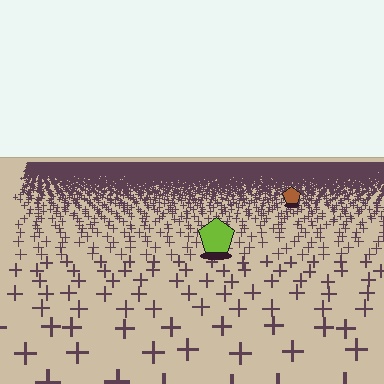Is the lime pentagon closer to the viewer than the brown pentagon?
Yes. The lime pentagon is closer — you can tell from the texture gradient: the ground texture is coarser near it.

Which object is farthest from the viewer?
The brown pentagon is farthest from the viewer. It appears smaller and the ground texture around it is denser.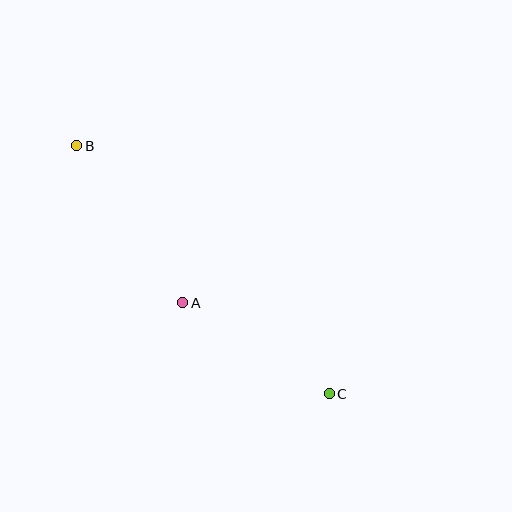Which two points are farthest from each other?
Points B and C are farthest from each other.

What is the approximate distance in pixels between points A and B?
The distance between A and B is approximately 189 pixels.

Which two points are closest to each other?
Points A and C are closest to each other.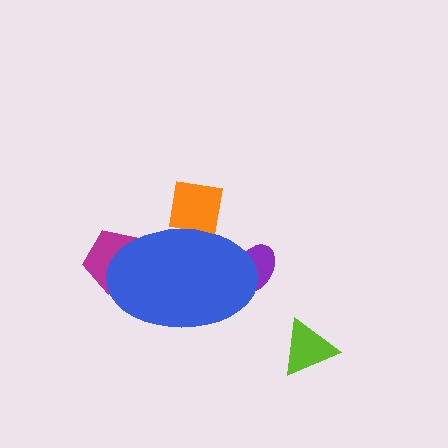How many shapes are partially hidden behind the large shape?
3 shapes are partially hidden.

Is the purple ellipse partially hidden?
Yes, the purple ellipse is partially hidden behind the blue ellipse.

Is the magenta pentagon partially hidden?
Yes, the magenta pentagon is partially hidden behind the blue ellipse.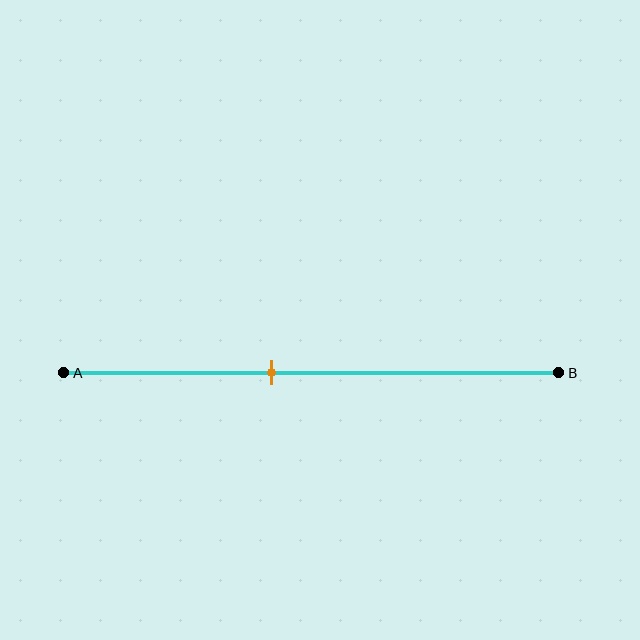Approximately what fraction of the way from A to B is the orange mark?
The orange mark is approximately 40% of the way from A to B.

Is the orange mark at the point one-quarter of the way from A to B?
No, the mark is at about 40% from A, not at the 25% one-quarter point.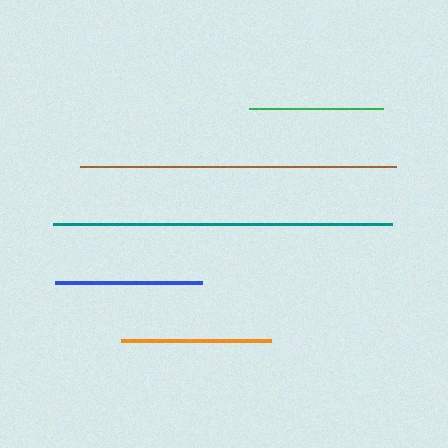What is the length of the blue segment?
The blue segment is approximately 147 pixels long.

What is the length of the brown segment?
The brown segment is approximately 316 pixels long.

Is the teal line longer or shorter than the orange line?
The teal line is longer than the orange line.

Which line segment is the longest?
The teal line is the longest at approximately 338 pixels.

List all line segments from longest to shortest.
From longest to shortest: teal, brown, orange, blue, green.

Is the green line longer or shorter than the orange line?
The orange line is longer than the green line.